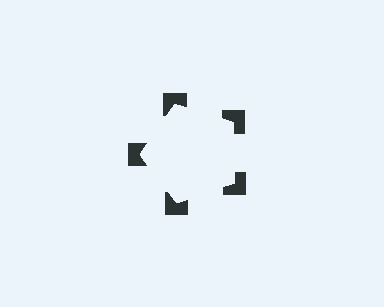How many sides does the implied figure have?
5 sides.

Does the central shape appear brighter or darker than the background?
It typically appears slightly brighter than the background, even though no actual brightness change is drawn.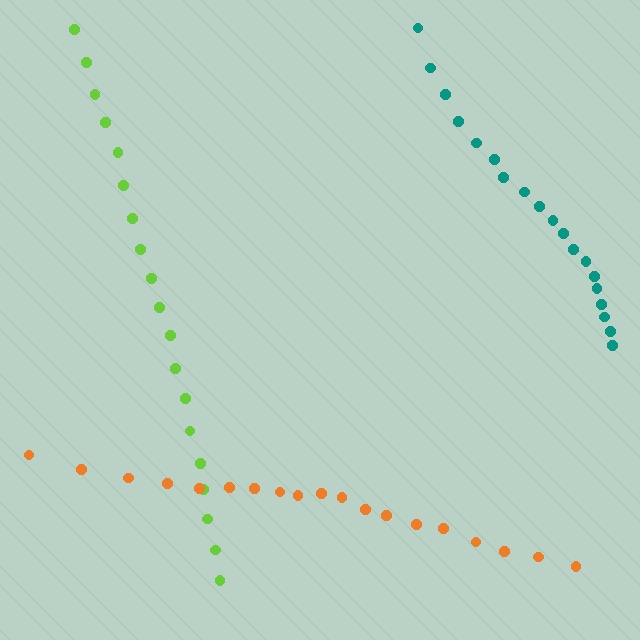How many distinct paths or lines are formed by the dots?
There are 3 distinct paths.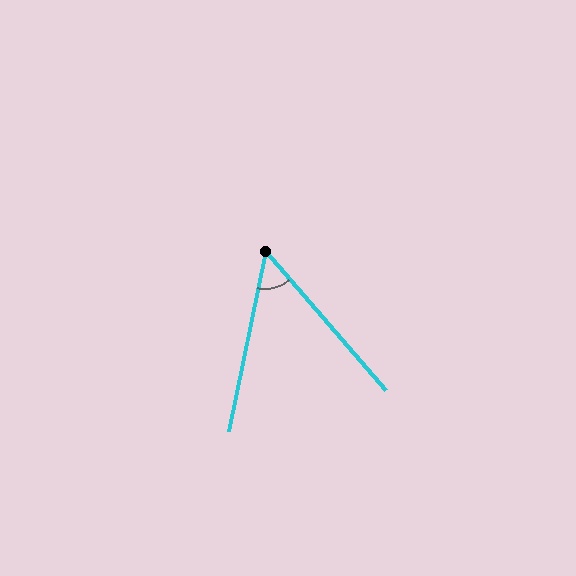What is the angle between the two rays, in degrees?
Approximately 53 degrees.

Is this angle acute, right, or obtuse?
It is acute.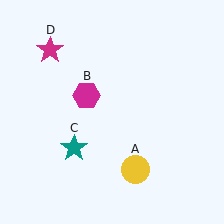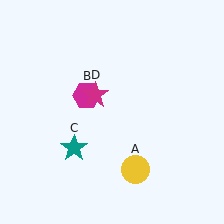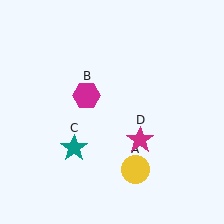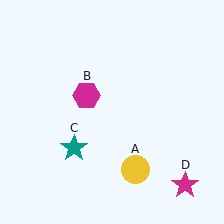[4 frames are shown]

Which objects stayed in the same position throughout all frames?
Yellow circle (object A) and magenta hexagon (object B) and teal star (object C) remained stationary.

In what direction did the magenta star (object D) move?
The magenta star (object D) moved down and to the right.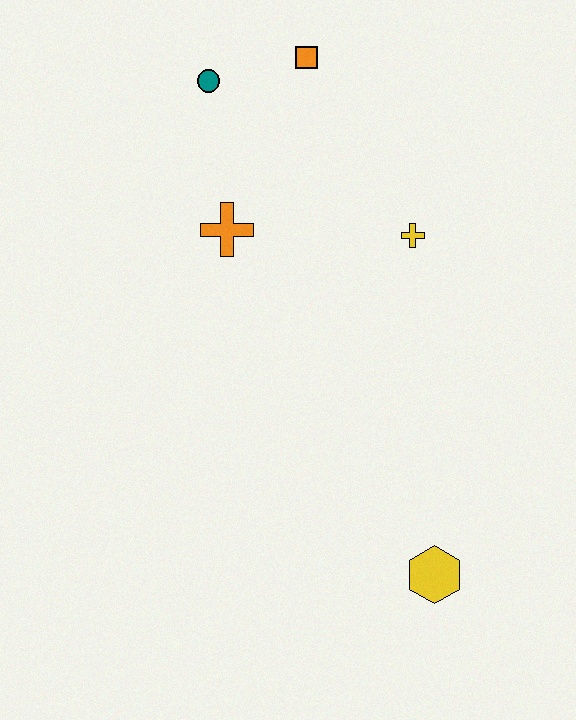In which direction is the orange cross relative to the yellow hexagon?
The orange cross is above the yellow hexagon.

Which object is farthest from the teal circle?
The yellow hexagon is farthest from the teal circle.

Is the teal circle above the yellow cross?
Yes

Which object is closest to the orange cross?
The teal circle is closest to the orange cross.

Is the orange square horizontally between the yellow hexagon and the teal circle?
Yes